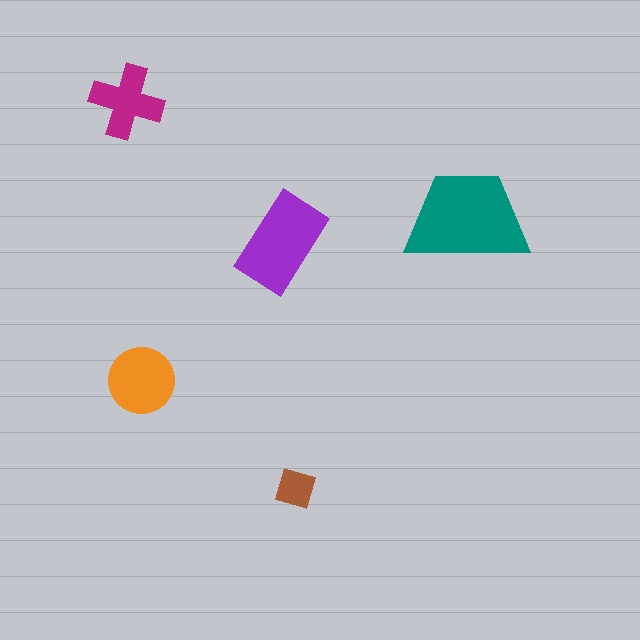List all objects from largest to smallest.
The teal trapezoid, the purple rectangle, the orange circle, the magenta cross, the brown square.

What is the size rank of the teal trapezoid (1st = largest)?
1st.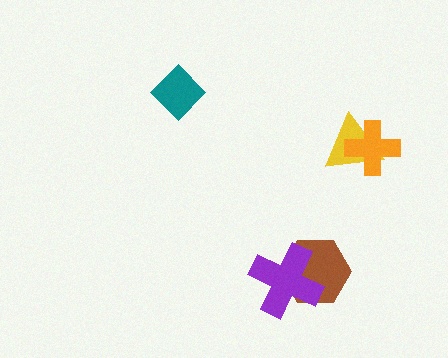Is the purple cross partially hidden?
No, no other shape covers it.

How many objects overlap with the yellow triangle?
1 object overlaps with the yellow triangle.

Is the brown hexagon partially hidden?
Yes, it is partially covered by another shape.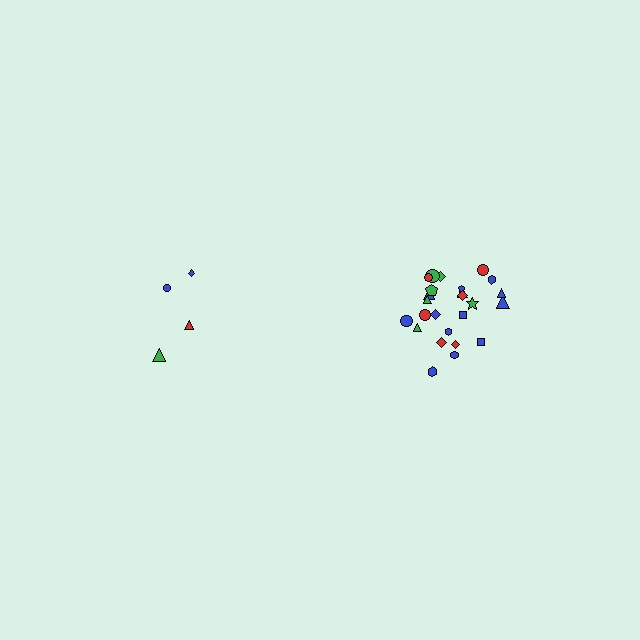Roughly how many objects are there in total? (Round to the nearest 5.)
Roughly 30 objects in total.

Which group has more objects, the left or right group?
The right group.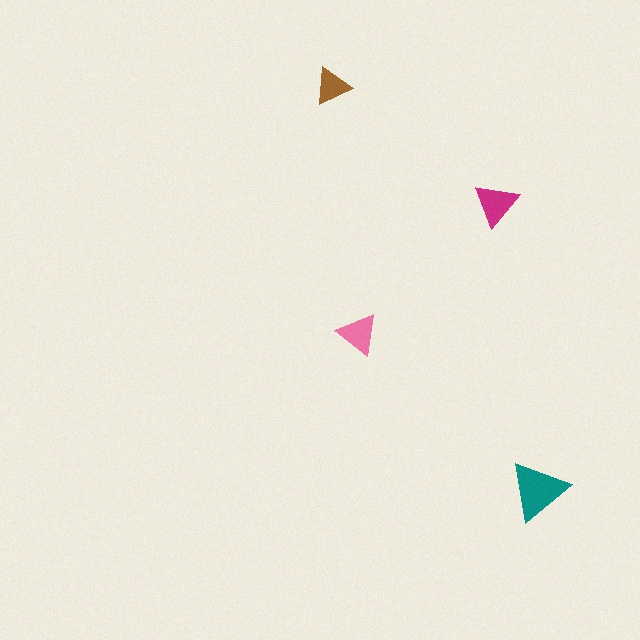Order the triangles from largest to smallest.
the teal one, the magenta one, the pink one, the brown one.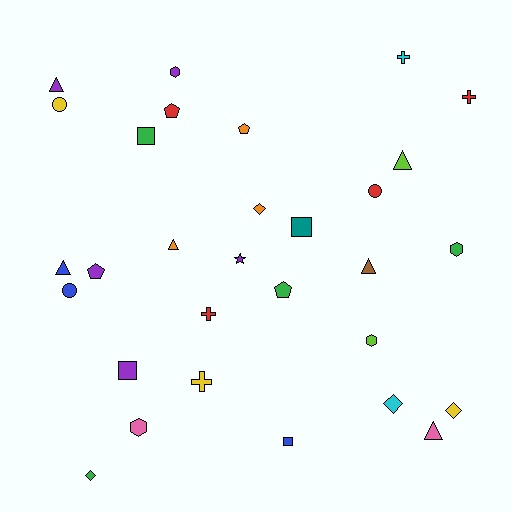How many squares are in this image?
There are 4 squares.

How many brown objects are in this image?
There is 1 brown object.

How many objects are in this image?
There are 30 objects.